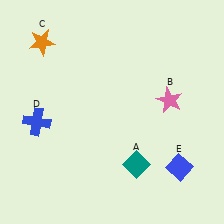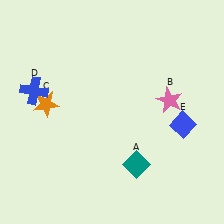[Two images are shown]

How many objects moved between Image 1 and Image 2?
3 objects moved between the two images.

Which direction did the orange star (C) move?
The orange star (C) moved down.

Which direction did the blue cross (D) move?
The blue cross (D) moved up.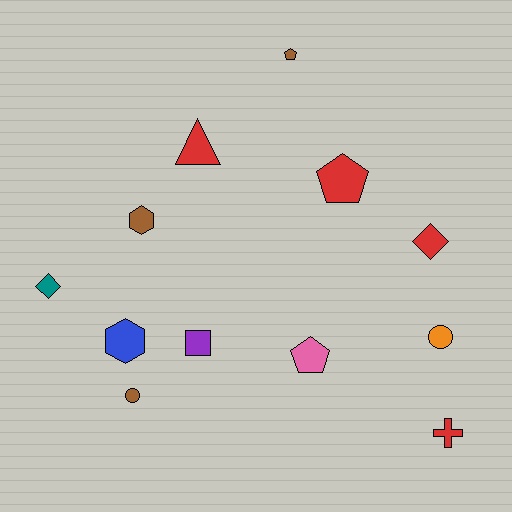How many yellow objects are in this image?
There are no yellow objects.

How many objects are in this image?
There are 12 objects.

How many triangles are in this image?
There is 1 triangle.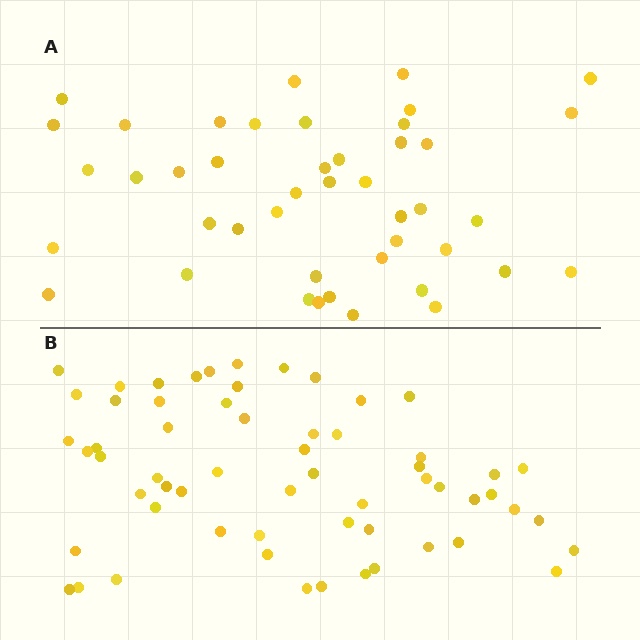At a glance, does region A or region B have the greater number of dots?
Region B (the bottom region) has more dots.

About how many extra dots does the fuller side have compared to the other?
Region B has approximately 15 more dots than region A.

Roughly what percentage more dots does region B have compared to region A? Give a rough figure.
About 35% more.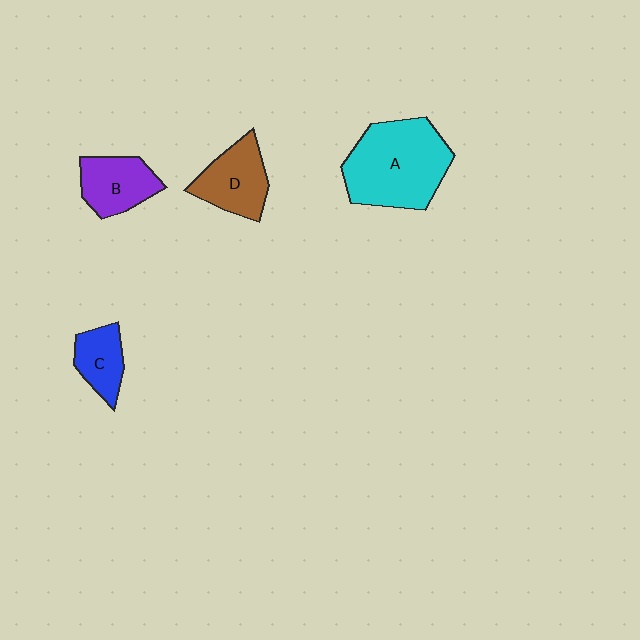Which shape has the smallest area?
Shape C (blue).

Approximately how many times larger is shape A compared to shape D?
Approximately 1.8 times.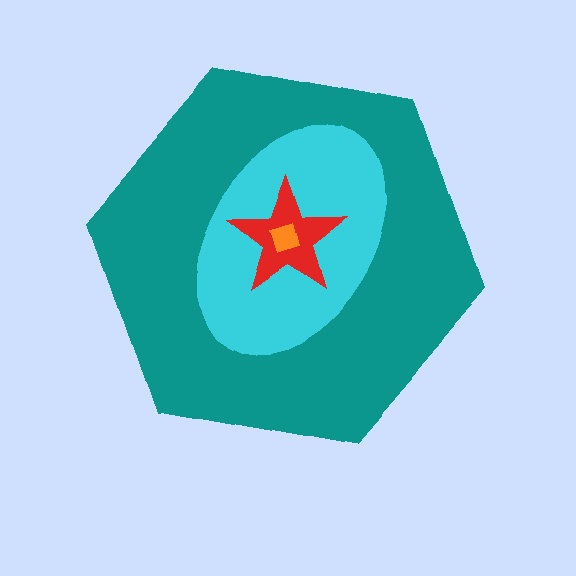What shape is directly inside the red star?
The orange diamond.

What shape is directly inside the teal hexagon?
The cyan ellipse.